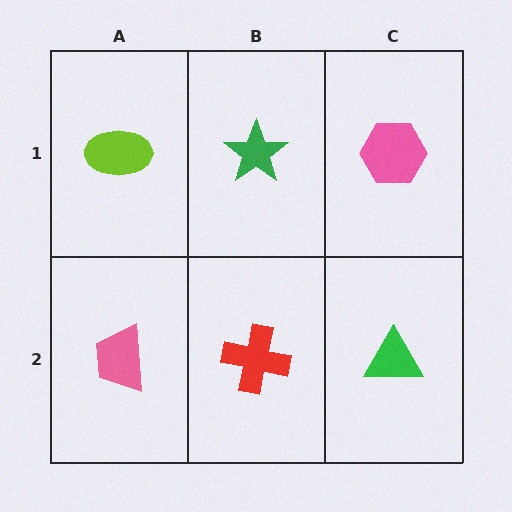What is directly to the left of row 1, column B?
A lime ellipse.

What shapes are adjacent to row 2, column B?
A green star (row 1, column B), a pink trapezoid (row 2, column A), a green triangle (row 2, column C).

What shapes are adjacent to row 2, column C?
A pink hexagon (row 1, column C), a red cross (row 2, column B).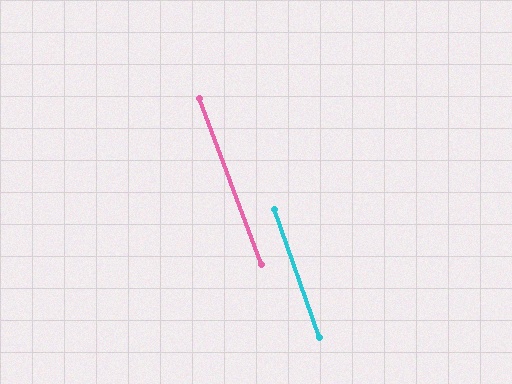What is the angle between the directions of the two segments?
Approximately 1 degree.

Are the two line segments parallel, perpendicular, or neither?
Parallel — their directions differ by only 1.0°.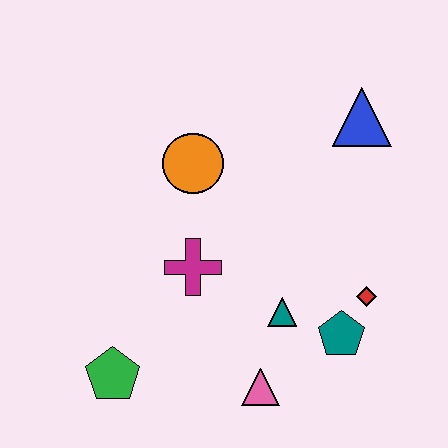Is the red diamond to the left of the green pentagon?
No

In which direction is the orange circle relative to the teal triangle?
The orange circle is above the teal triangle.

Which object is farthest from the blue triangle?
The green pentagon is farthest from the blue triangle.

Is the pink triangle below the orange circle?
Yes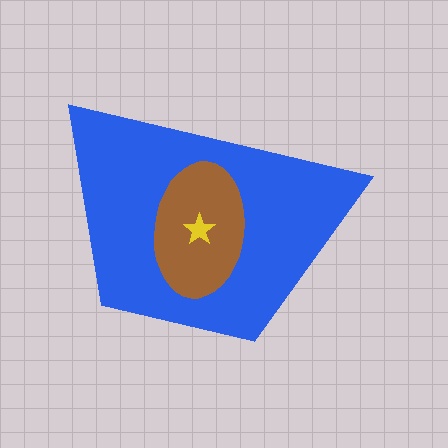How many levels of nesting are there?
3.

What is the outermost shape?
The blue trapezoid.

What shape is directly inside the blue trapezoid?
The brown ellipse.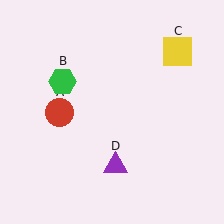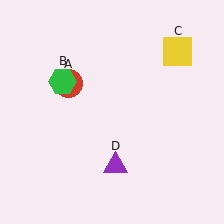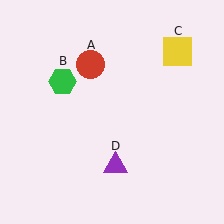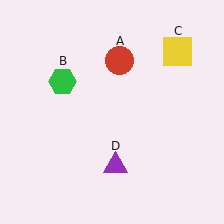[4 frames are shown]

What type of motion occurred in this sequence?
The red circle (object A) rotated clockwise around the center of the scene.